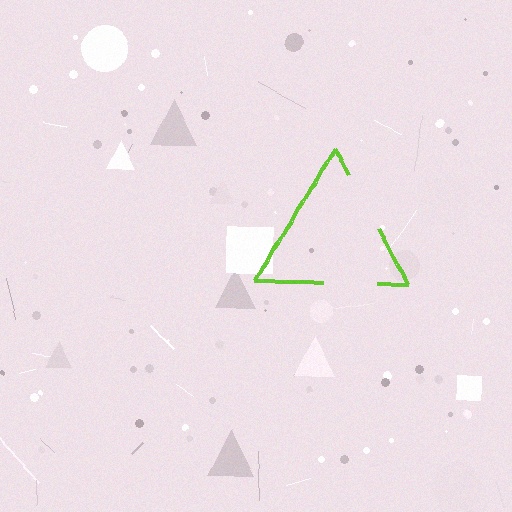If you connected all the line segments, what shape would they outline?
They would outline a triangle.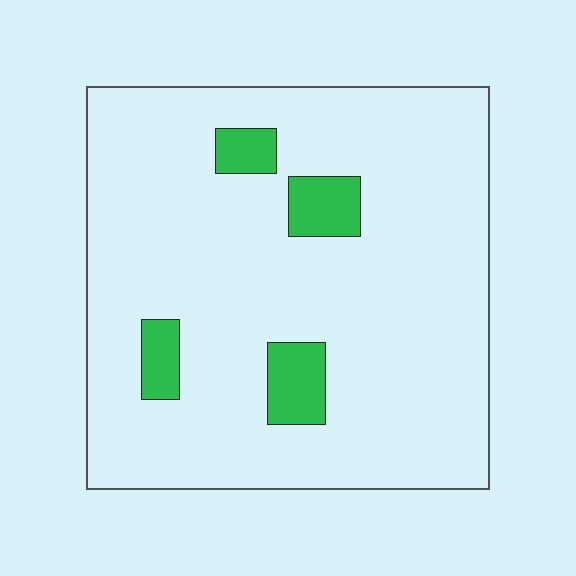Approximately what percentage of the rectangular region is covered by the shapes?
Approximately 10%.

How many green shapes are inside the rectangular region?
4.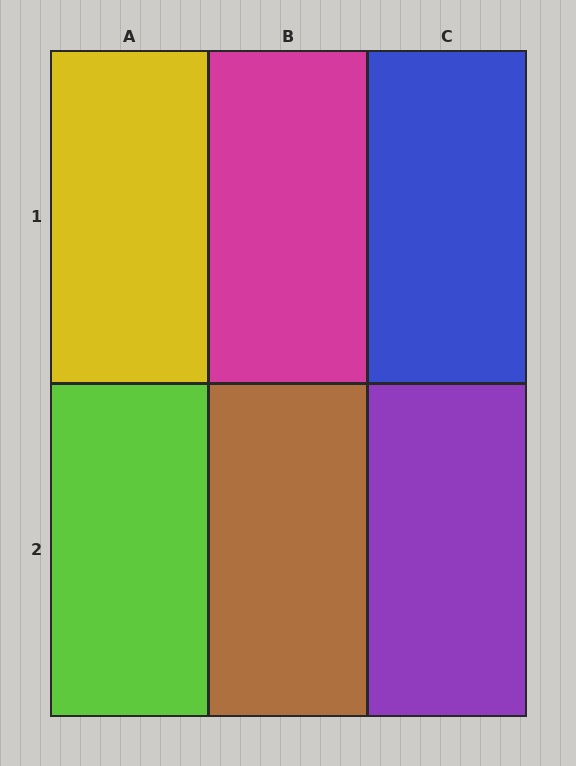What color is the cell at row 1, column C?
Blue.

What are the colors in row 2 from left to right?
Lime, brown, purple.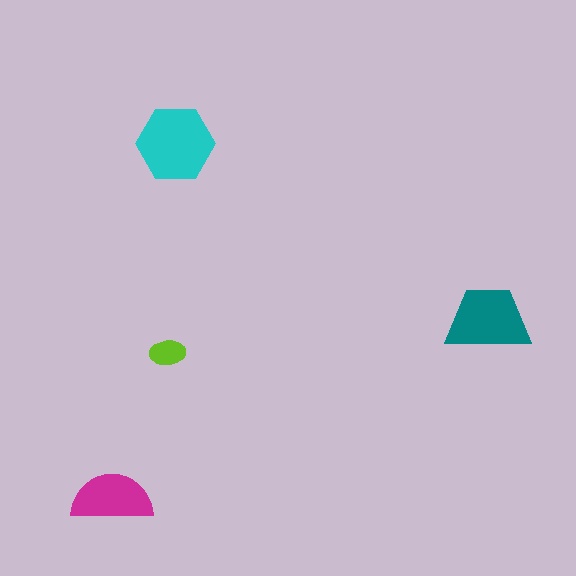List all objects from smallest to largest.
The lime ellipse, the magenta semicircle, the teal trapezoid, the cyan hexagon.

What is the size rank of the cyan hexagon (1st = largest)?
1st.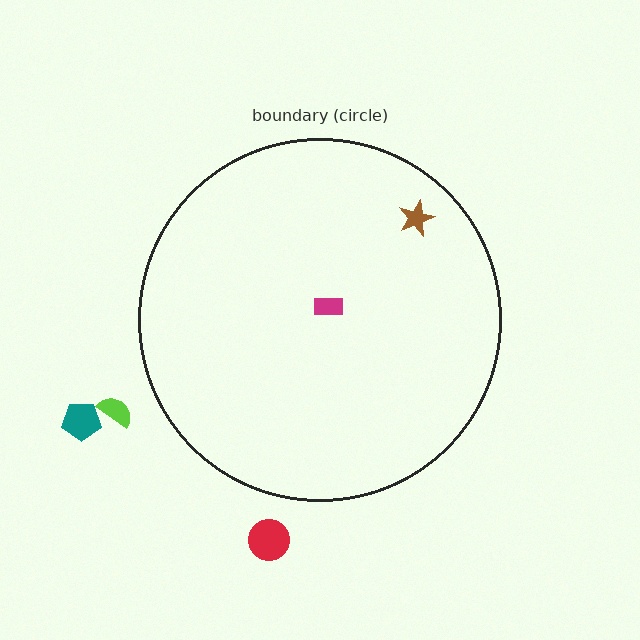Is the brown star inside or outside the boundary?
Inside.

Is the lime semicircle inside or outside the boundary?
Outside.